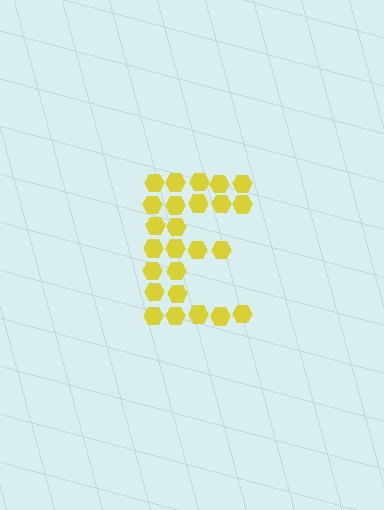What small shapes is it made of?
It is made of small hexagons.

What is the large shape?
The large shape is the letter E.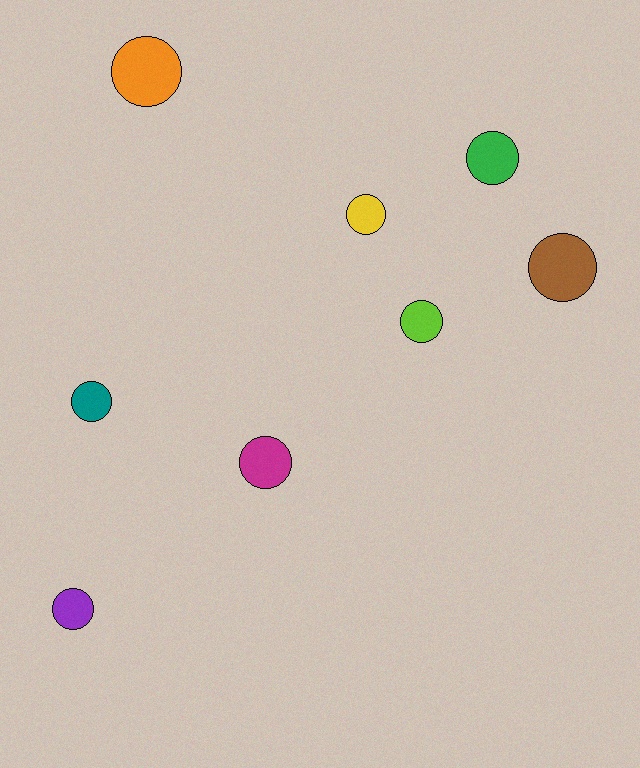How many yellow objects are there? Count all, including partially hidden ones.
There is 1 yellow object.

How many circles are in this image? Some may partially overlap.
There are 8 circles.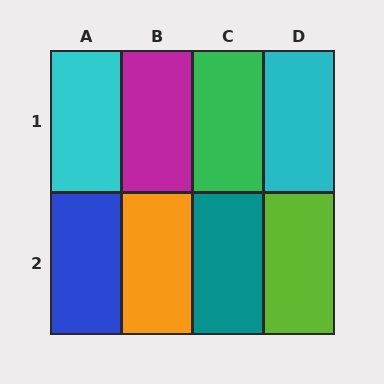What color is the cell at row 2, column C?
Teal.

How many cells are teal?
1 cell is teal.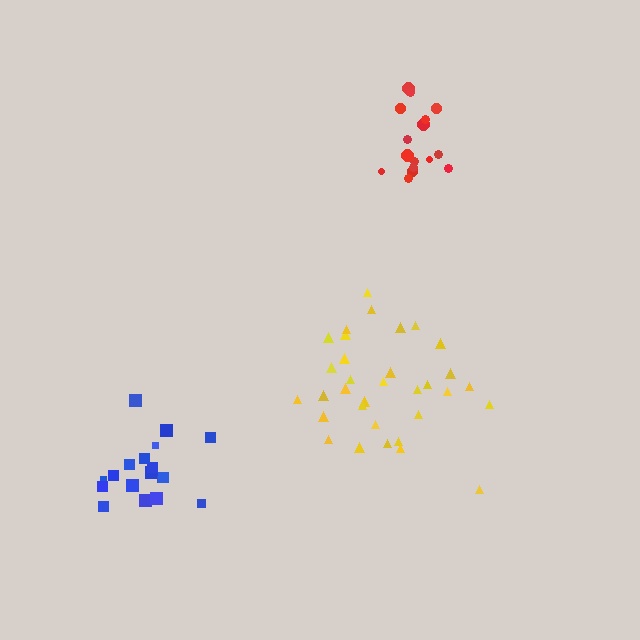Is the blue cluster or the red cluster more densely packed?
Red.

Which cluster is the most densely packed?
Red.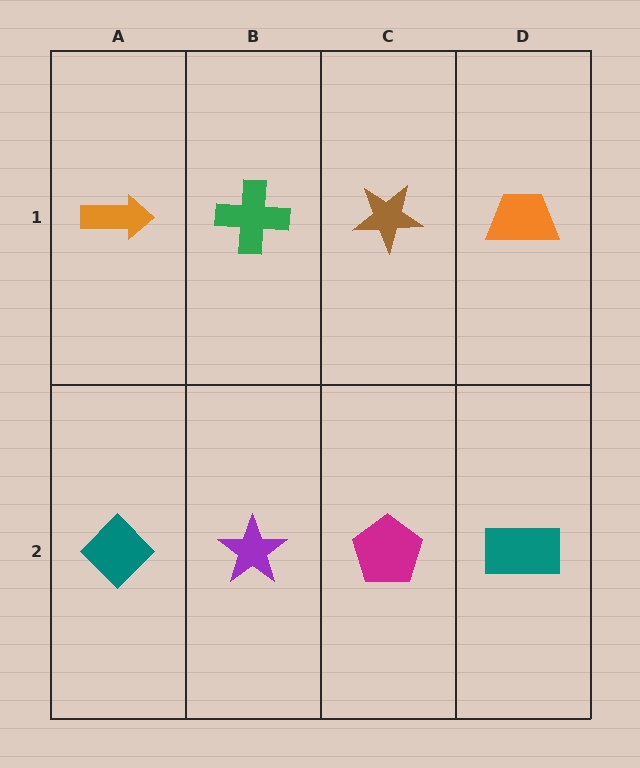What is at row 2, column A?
A teal diamond.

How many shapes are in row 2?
4 shapes.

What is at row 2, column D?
A teal rectangle.